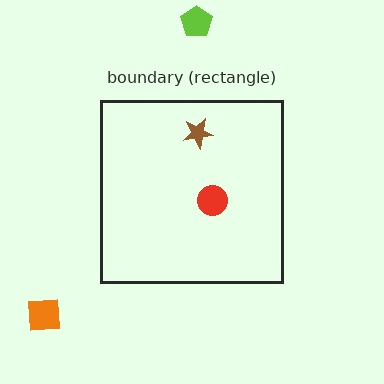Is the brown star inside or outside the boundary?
Inside.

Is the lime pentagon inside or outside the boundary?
Outside.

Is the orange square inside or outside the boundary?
Outside.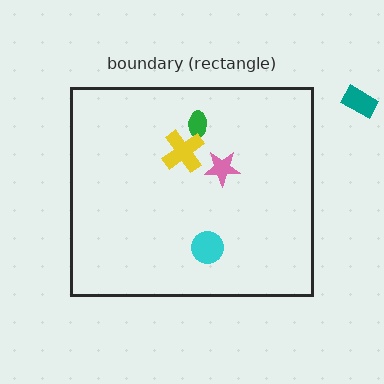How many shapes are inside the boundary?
4 inside, 1 outside.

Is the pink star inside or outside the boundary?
Inside.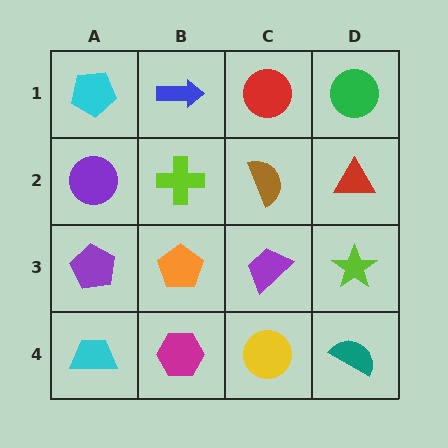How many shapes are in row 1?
4 shapes.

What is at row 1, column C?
A red circle.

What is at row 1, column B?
A blue arrow.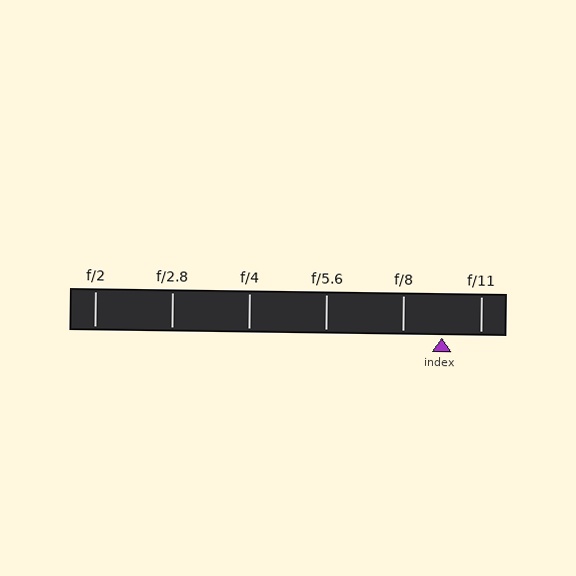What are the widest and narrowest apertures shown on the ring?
The widest aperture shown is f/2 and the narrowest is f/11.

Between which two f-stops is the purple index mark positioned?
The index mark is between f/8 and f/11.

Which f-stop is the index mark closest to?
The index mark is closest to f/11.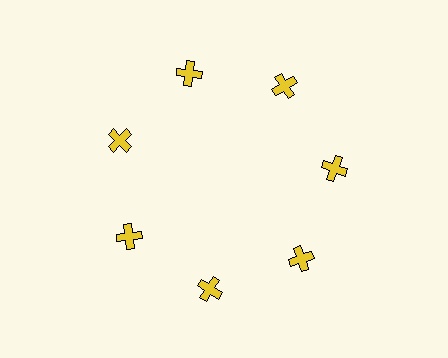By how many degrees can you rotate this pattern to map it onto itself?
The pattern maps onto itself every 51 degrees of rotation.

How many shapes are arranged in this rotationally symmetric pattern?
There are 7 shapes, arranged in 7 groups of 1.